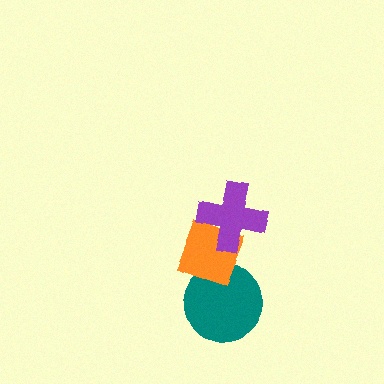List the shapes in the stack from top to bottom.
From top to bottom: the purple cross, the orange diamond, the teal circle.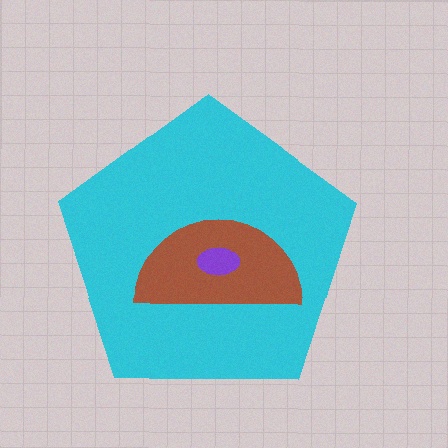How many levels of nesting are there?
3.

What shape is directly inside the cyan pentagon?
The brown semicircle.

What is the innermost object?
The purple ellipse.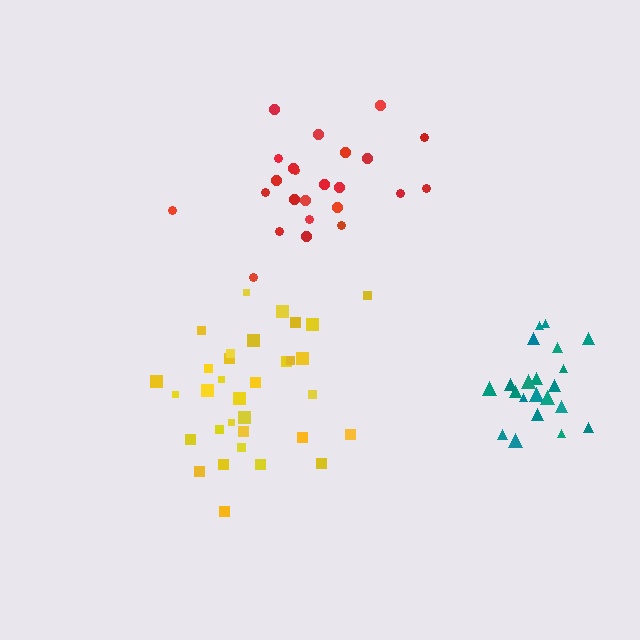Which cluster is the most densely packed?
Teal.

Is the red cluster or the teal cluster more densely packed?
Teal.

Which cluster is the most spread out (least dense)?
Yellow.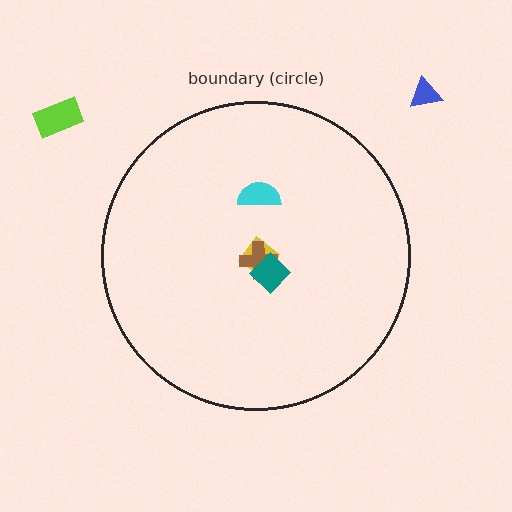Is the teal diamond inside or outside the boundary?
Inside.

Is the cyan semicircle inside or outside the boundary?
Inside.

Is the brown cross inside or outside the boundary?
Inside.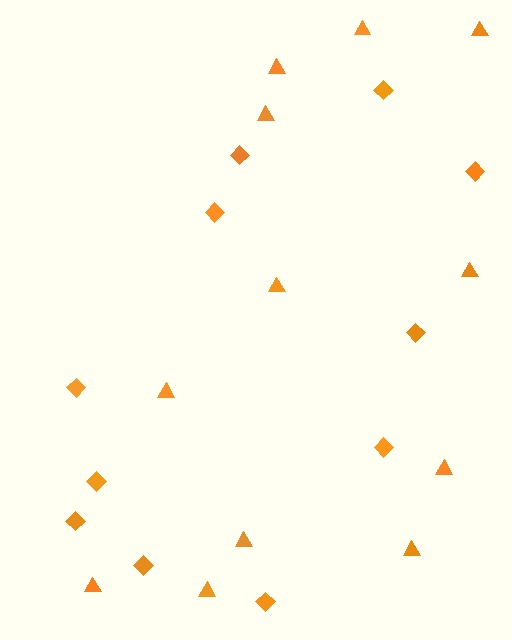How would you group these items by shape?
There are 2 groups: one group of triangles (12) and one group of diamonds (11).